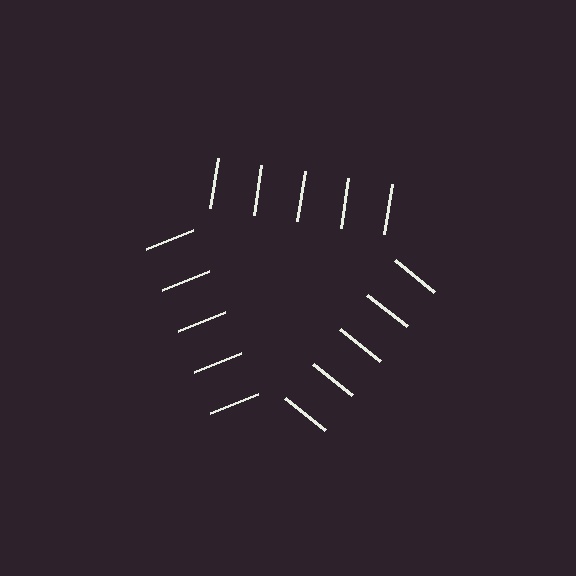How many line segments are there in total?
15 — 5 along each of the 3 edges.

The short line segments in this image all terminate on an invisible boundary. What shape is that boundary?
An illusory triangle — the line segments terminate on its edges but no continuous stroke is drawn.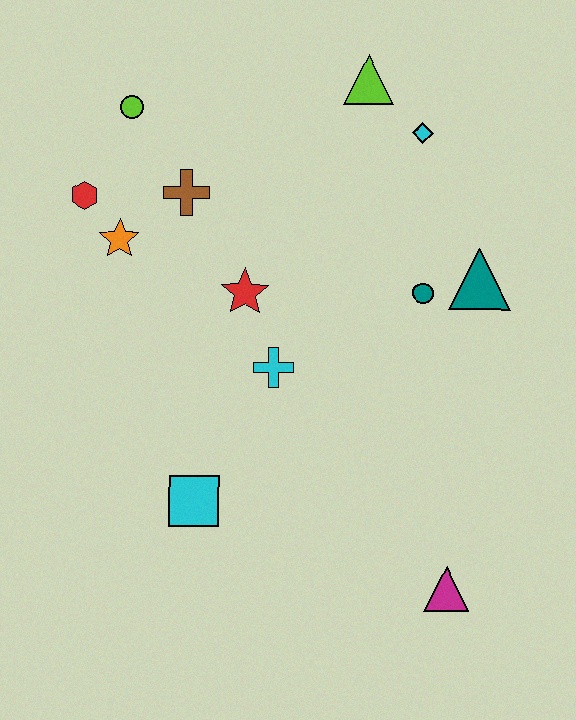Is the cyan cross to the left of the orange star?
No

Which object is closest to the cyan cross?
The red star is closest to the cyan cross.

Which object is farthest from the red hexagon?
The magenta triangle is farthest from the red hexagon.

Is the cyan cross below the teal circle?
Yes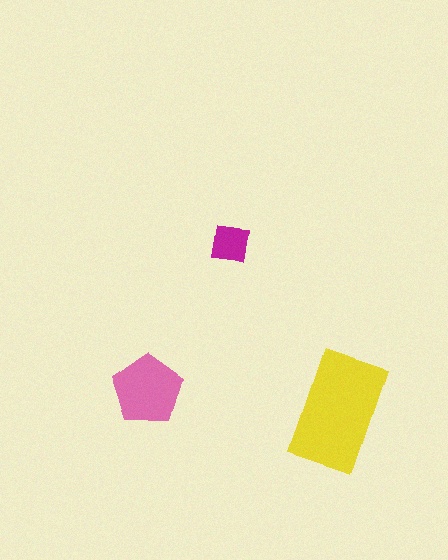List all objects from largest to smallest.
The yellow rectangle, the pink pentagon, the magenta square.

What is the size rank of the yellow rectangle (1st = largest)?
1st.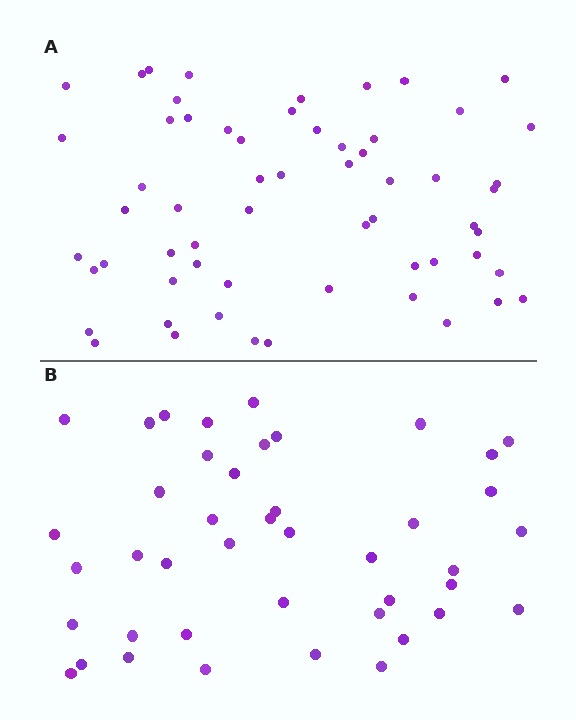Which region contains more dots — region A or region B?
Region A (the top region) has more dots.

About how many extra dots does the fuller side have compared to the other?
Region A has approximately 15 more dots than region B.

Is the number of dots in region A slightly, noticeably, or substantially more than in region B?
Region A has noticeably more, but not dramatically so. The ratio is roughly 1.4 to 1.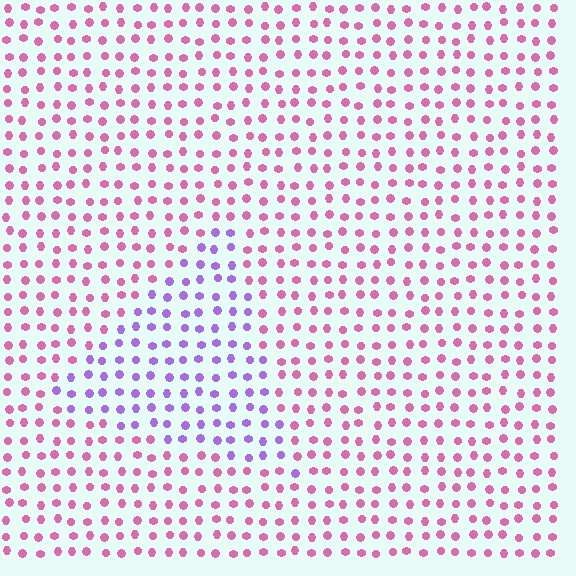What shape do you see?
I see a triangle.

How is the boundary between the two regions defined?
The boundary is defined purely by a slight shift in hue (about 53 degrees). Spacing, size, and orientation are identical on both sides.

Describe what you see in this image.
The image is filled with small pink elements in a uniform arrangement. A triangle-shaped region is visible where the elements are tinted to a slightly different hue, forming a subtle color boundary.